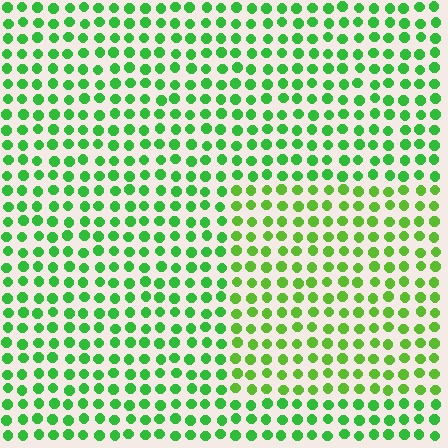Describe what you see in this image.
The image is filled with small green elements in a uniform arrangement. A rectangle-shaped region is visible where the elements are tinted to a slightly different hue, forming a subtle color boundary.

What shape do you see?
I see a rectangle.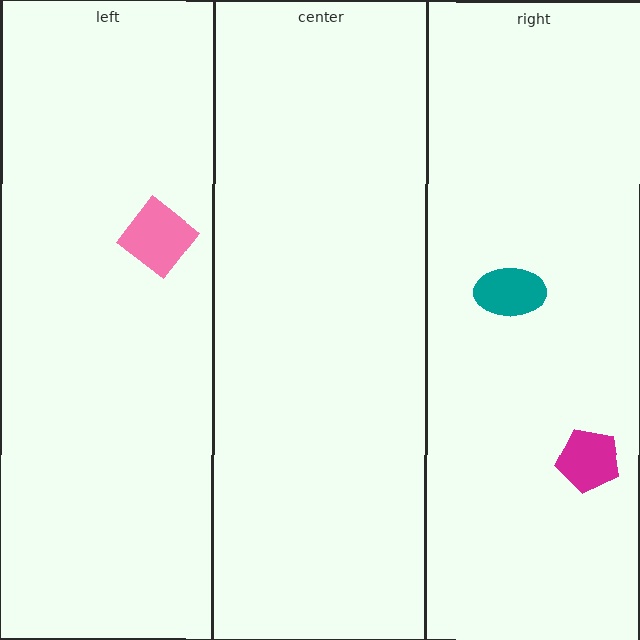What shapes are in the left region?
The pink diamond.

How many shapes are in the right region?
2.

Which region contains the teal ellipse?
The right region.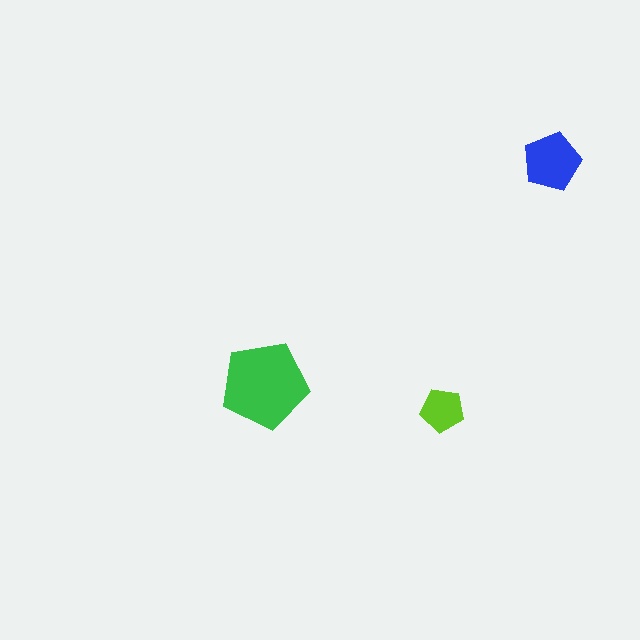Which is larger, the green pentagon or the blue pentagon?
The green one.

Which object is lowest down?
The lime pentagon is bottommost.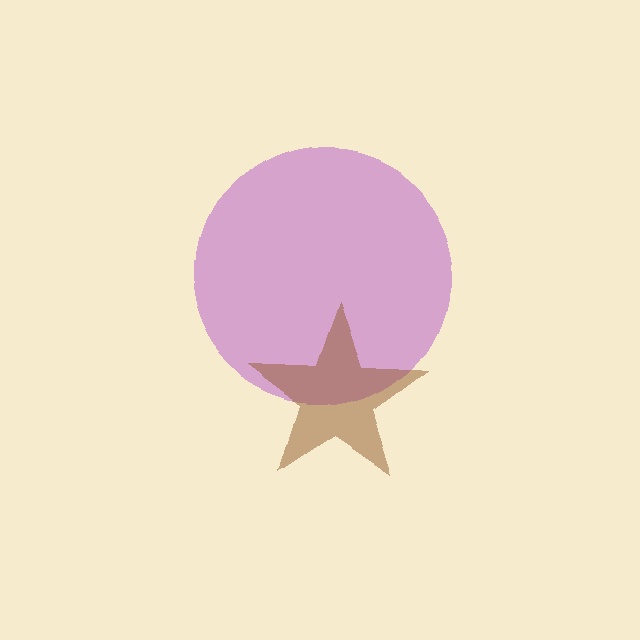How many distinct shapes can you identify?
There are 2 distinct shapes: a purple circle, a brown star.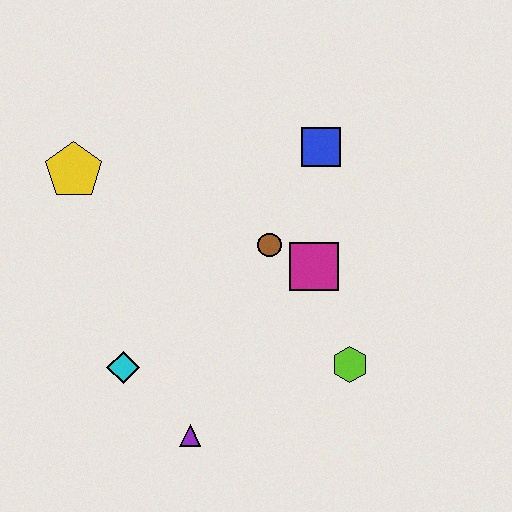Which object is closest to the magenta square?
The brown circle is closest to the magenta square.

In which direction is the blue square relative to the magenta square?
The blue square is above the magenta square.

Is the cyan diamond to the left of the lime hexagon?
Yes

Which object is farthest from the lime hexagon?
The yellow pentagon is farthest from the lime hexagon.